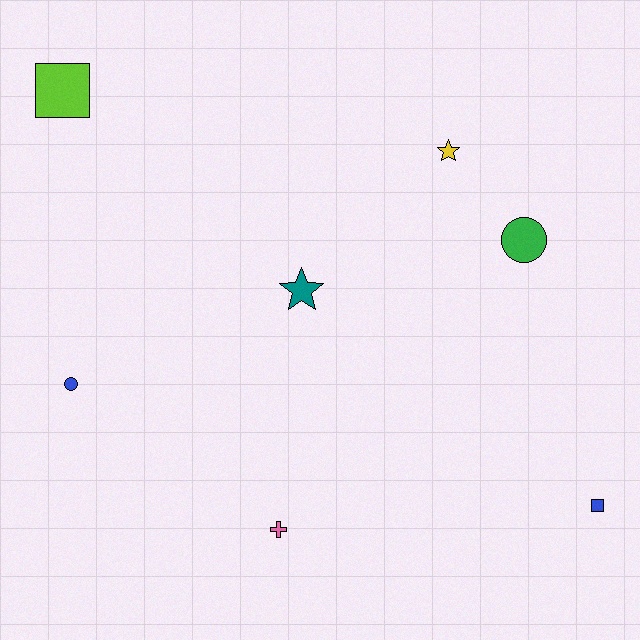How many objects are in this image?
There are 7 objects.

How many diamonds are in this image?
There are no diamonds.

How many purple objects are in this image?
There are no purple objects.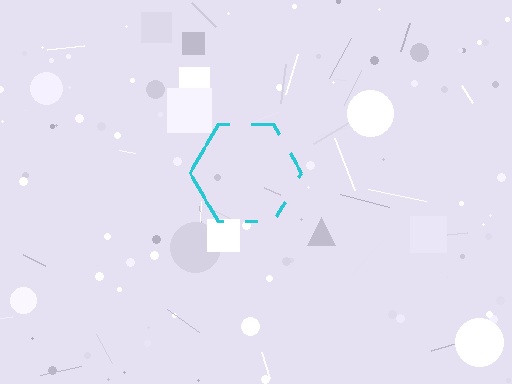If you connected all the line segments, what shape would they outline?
They would outline a hexagon.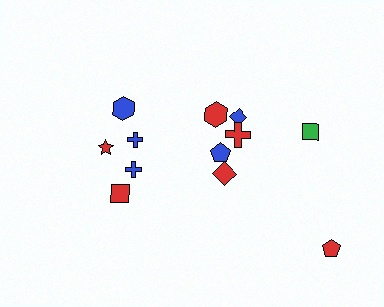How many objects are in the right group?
There are 7 objects.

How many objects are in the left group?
There are 5 objects.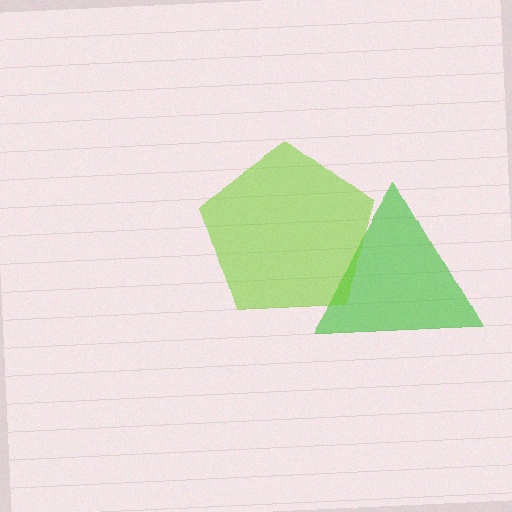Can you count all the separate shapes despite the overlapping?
Yes, there are 2 separate shapes.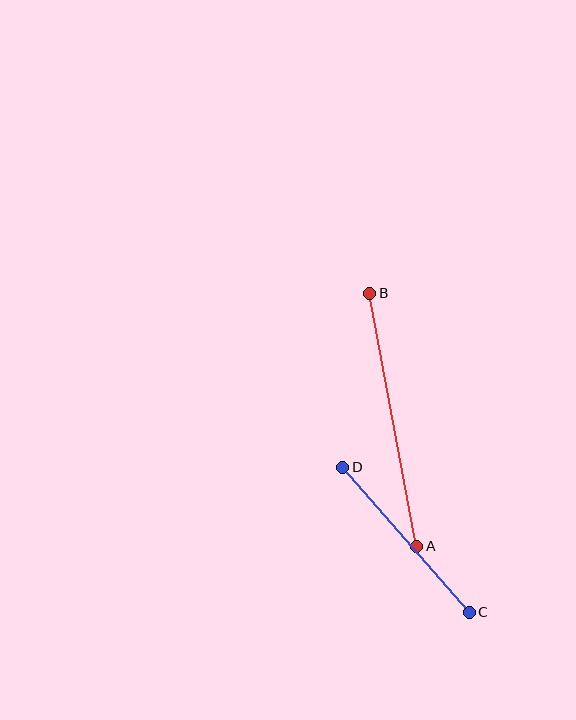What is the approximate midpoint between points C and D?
The midpoint is at approximately (406, 540) pixels.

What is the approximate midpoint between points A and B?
The midpoint is at approximately (393, 420) pixels.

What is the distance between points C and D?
The distance is approximately 193 pixels.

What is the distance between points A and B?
The distance is approximately 258 pixels.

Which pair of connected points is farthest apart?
Points A and B are farthest apart.